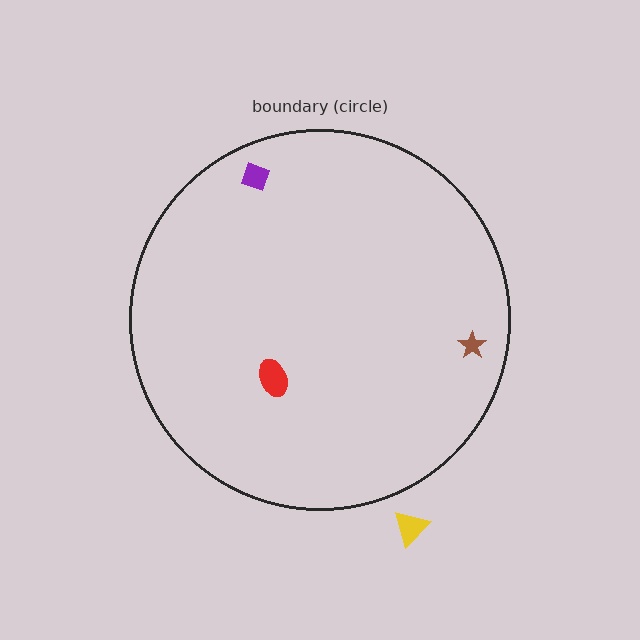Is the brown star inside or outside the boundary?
Inside.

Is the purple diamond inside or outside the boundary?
Inside.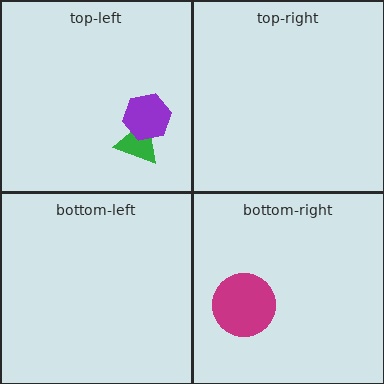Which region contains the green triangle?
The top-left region.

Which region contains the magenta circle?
The bottom-right region.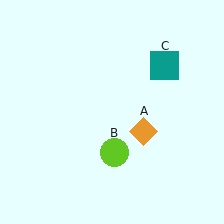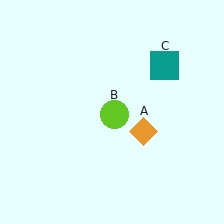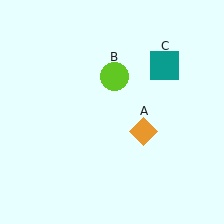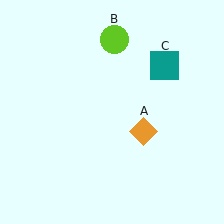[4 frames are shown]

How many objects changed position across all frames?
1 object changed position: lime circle (object B).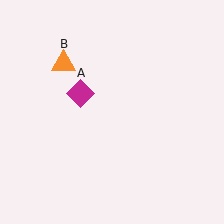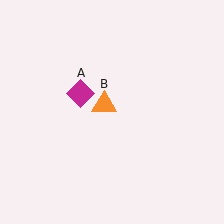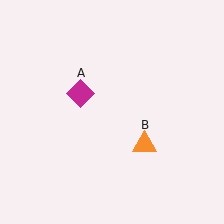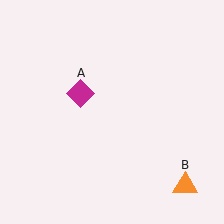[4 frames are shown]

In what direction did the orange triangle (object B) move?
The orange triangle (object B) moved down and to the right.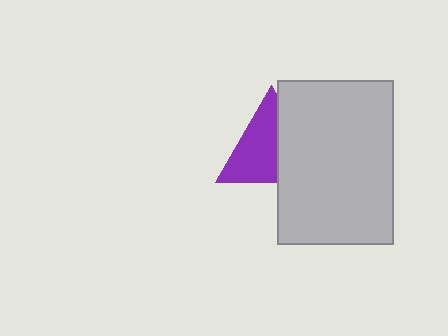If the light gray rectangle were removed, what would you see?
You would see the complete purple triangle.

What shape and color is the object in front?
The object in front is a light gray rectangle.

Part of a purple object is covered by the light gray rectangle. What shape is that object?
It is a triangle.